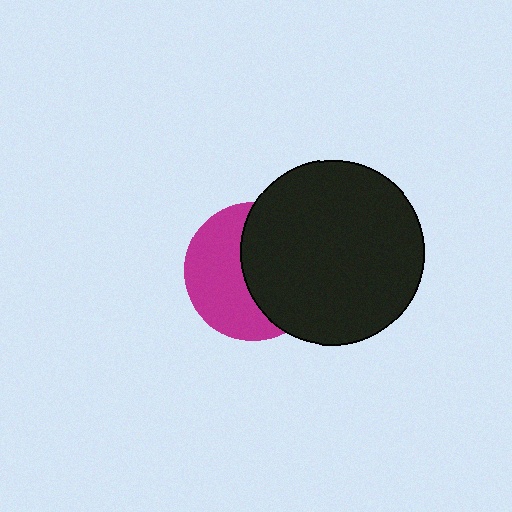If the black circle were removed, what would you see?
You would see the complete magenta circle.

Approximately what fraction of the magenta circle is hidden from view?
Roughly 52% of the magenta circle is hidden behind the black circle.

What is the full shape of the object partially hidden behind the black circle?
The partially hidden object is a magenta circle.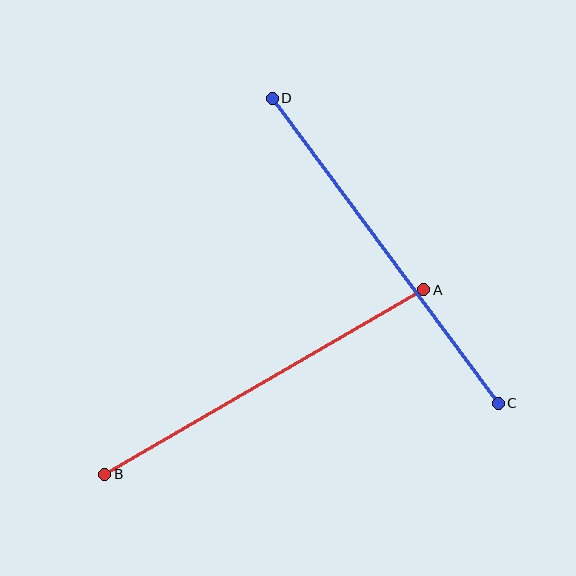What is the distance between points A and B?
The distance is approximately 369 pixels.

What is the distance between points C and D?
The distance is approximately 380 pixels.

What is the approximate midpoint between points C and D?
The midpoint is at approximately (385, 251) pixels.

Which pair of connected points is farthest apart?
Points C and D are farthest apart.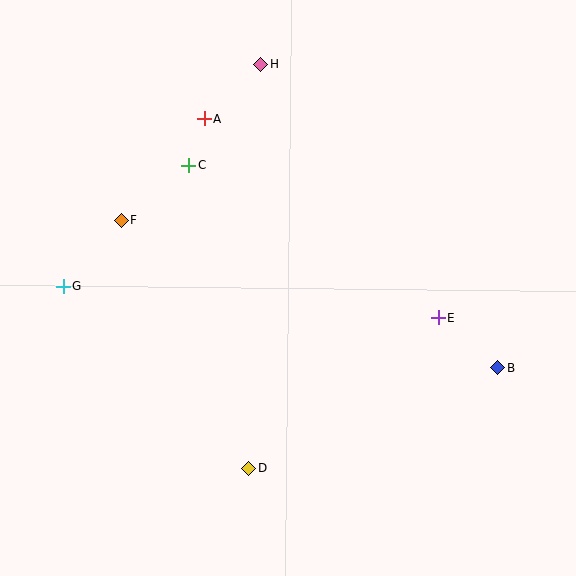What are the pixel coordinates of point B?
Point B is at (498, 368).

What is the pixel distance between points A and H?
The distance between A and H is 79 pixels.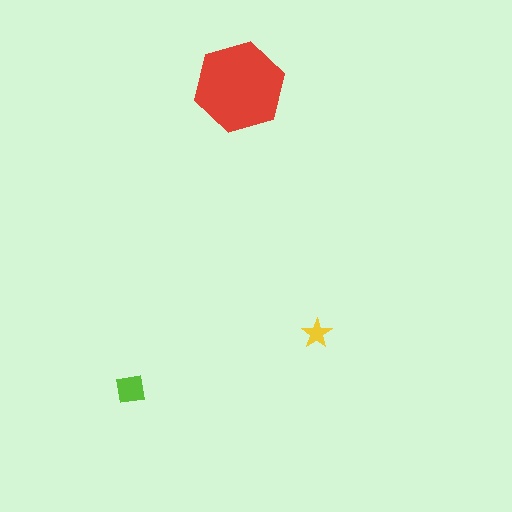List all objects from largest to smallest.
The red hexagon, the lime square, the yellow star.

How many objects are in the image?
There are 3 objects in the image.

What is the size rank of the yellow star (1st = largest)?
3rd.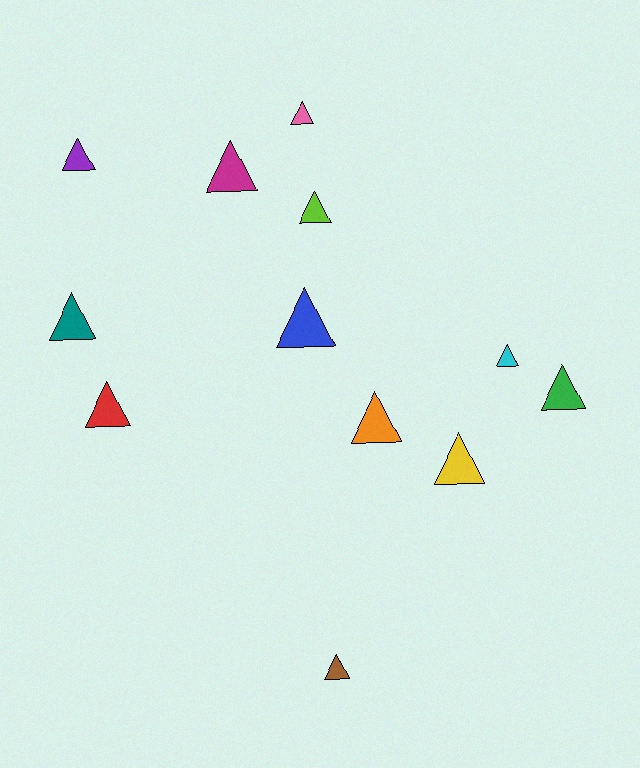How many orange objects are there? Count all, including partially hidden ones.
There is 1 orange object.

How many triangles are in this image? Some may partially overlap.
There are 12 triangles.